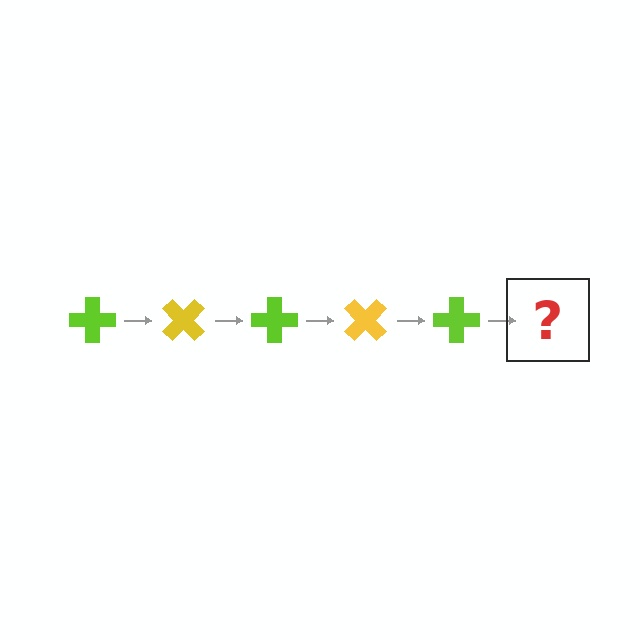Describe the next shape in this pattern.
It should be a yellow cross, rotated 225 degrees from the start.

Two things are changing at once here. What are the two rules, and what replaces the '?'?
The two rules are that it rotates 45 degrees each step and the color cycles through lime and yellow. The '?' should be a yellow cross, rotated 225 degrees from the start.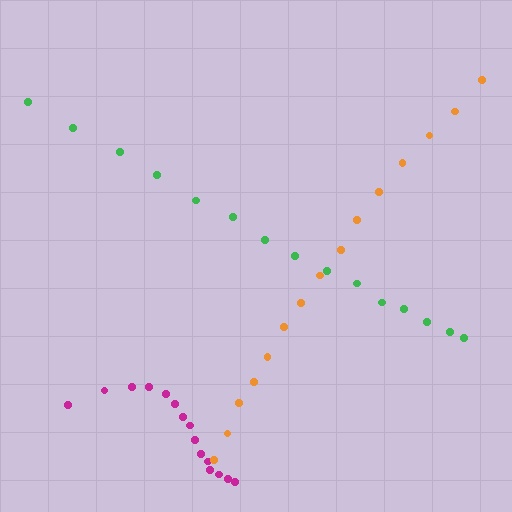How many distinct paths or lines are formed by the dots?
There are 3 distinct paths.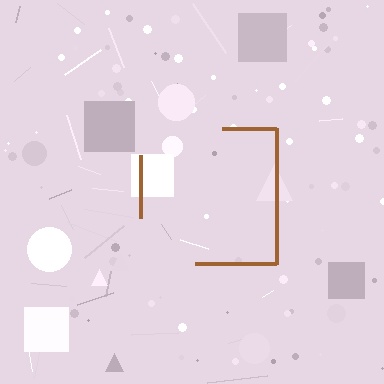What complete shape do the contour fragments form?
The contour fragments form a square.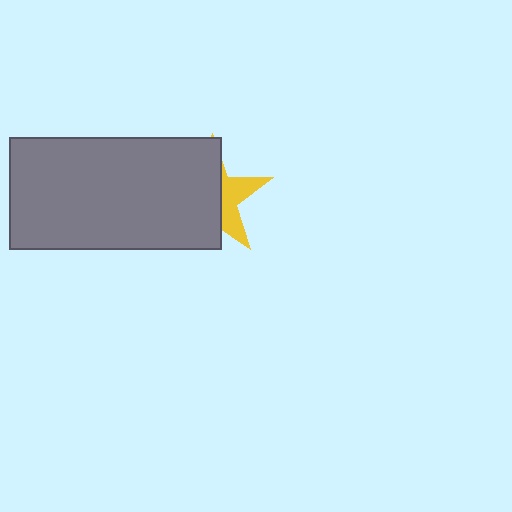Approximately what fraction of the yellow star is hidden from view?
Roughly 65% of the yellow star is hidden behind the gray rectangle.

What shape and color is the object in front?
The object in front is a gray rectangle.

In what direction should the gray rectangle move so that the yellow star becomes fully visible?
The gray rectangle should move left. That is the shortest direction to clear the overlap and leave the yellow star fully visible.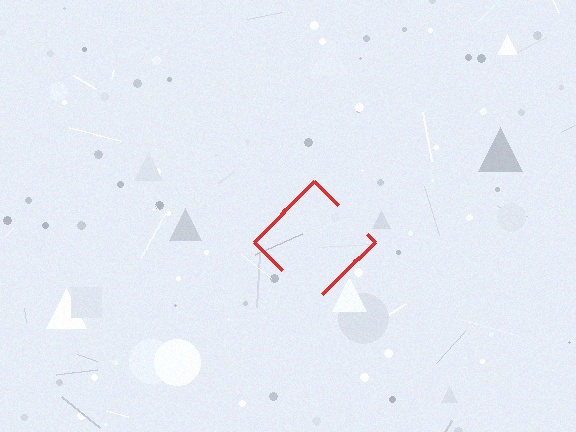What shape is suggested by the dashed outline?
The dashed outline suggests a diamond.